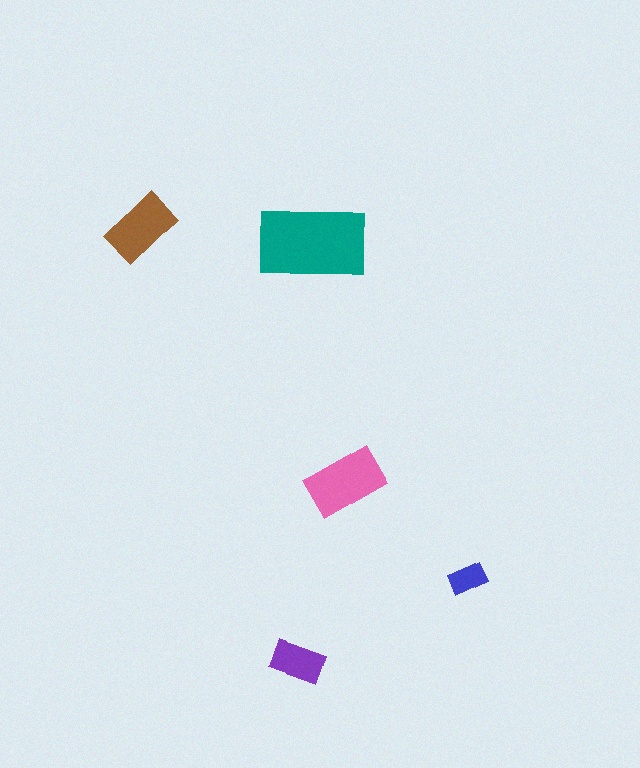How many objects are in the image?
There are 5 objects in the image.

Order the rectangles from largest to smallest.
the teal one, the pink one, the brown one, the purple one, the blue one.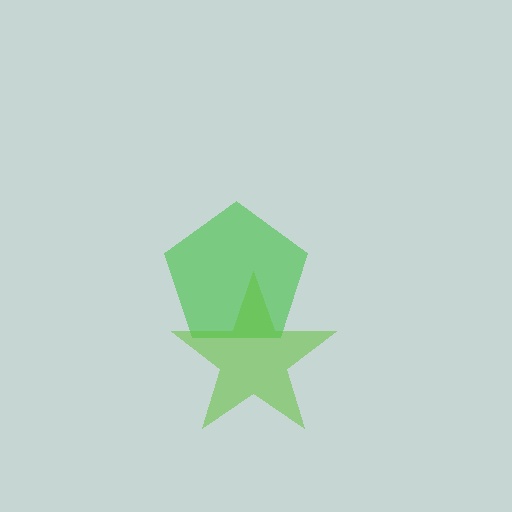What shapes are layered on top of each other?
The layered shapes are: a green pentagon, a lime star.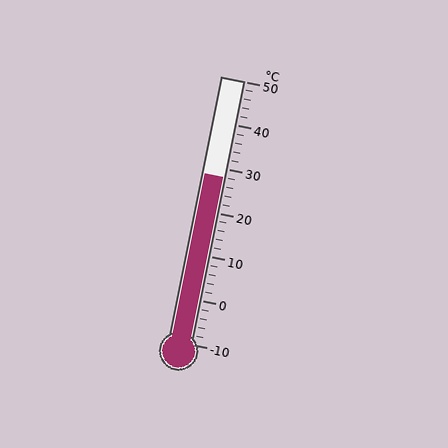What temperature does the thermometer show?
The thermometer shows approximately 28°C.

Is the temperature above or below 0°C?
The temperature is above 0°C.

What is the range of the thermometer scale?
The thermometer scale ranges from -10°C to 50°C.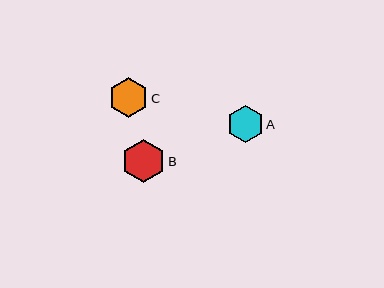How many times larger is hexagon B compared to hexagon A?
Hexagon B is approximately 1.2 times the size of hexagon A.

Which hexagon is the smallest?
Hexagon A is the smallest with a size of approximately 36 pixels.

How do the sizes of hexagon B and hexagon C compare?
Hexagon B and hexagon C are approximately the same size.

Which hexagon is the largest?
Hexagon B is the largest with a size of approximately 43 pixels.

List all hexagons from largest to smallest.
From largest to smallest: B, C, A.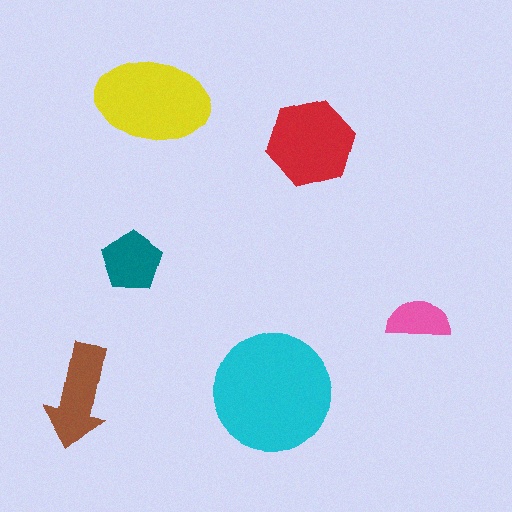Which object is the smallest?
The pink semicircle.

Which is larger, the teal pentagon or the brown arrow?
The brown arrow.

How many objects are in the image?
There are 6 objects in the image.